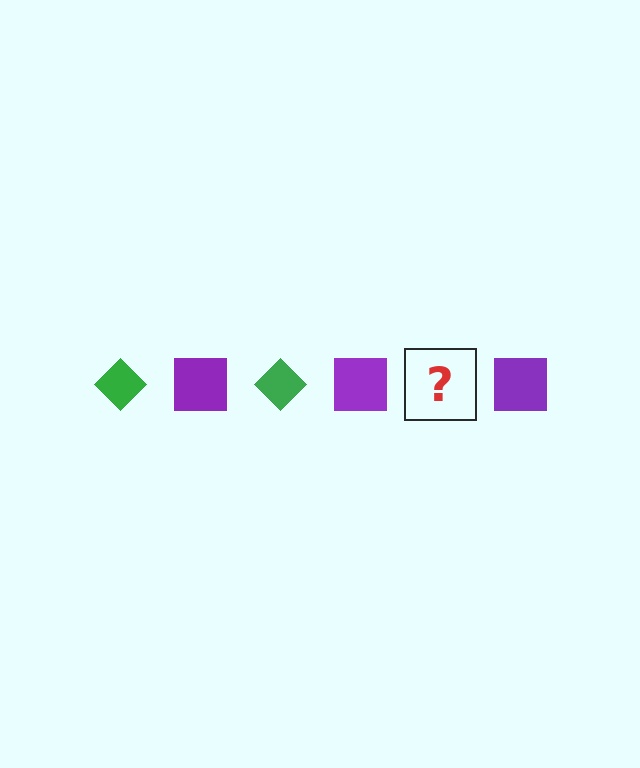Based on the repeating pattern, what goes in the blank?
The blank should be a green diamond.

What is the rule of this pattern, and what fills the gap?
The rule is that the pattern alternates between green diamond and purple square. The gap should be filled with a green diamond.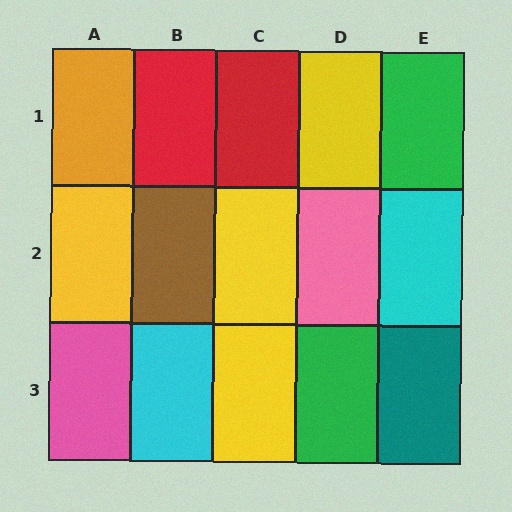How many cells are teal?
1 cell is teal.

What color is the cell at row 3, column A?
Pink.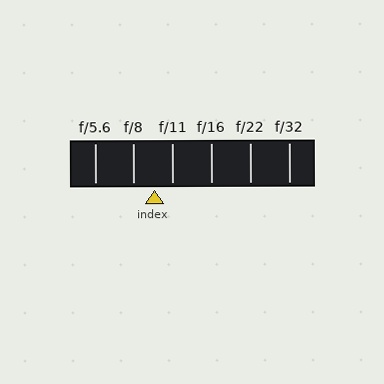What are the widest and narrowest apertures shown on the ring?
The widest aperture shown is f/5.6 and the narrowest is f/32.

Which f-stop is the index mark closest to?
The index mark is closest to f/11.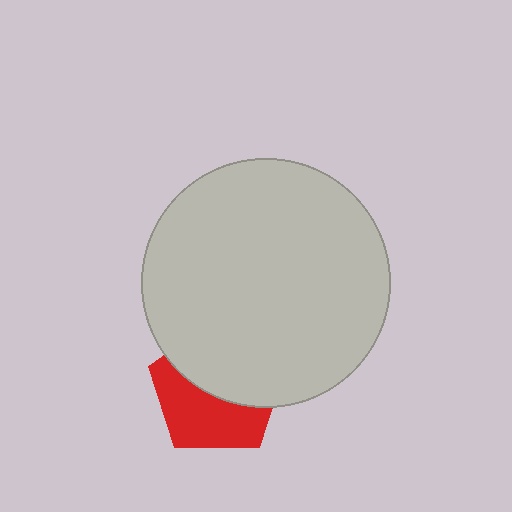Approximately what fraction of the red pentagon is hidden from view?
Roughly 52% of the red pentagon is hidden behind the light gray circle.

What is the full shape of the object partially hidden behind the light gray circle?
The partially hidden object is a red pentagon.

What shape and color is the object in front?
The object in front is a light gray circle.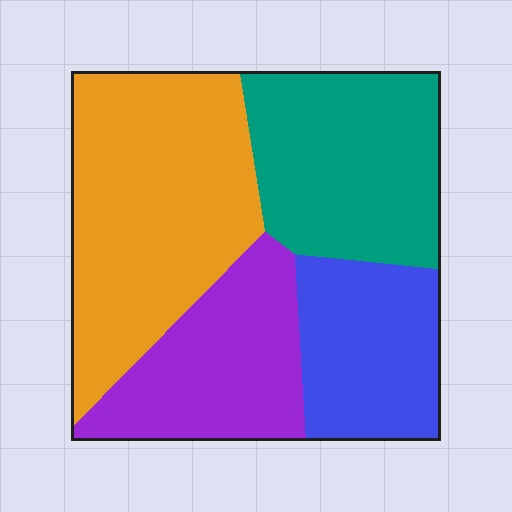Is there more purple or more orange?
Orange.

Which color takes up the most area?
Orange, at roughly 35%.